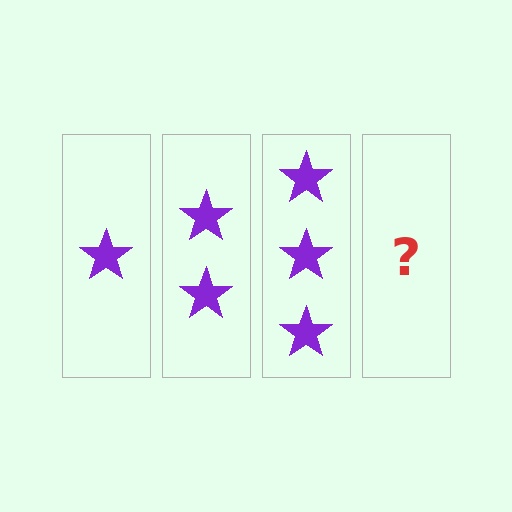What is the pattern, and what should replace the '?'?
The pattern is that each step adds one more star. The '?' should be 4 stars.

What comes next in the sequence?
The next element should be 4 stars.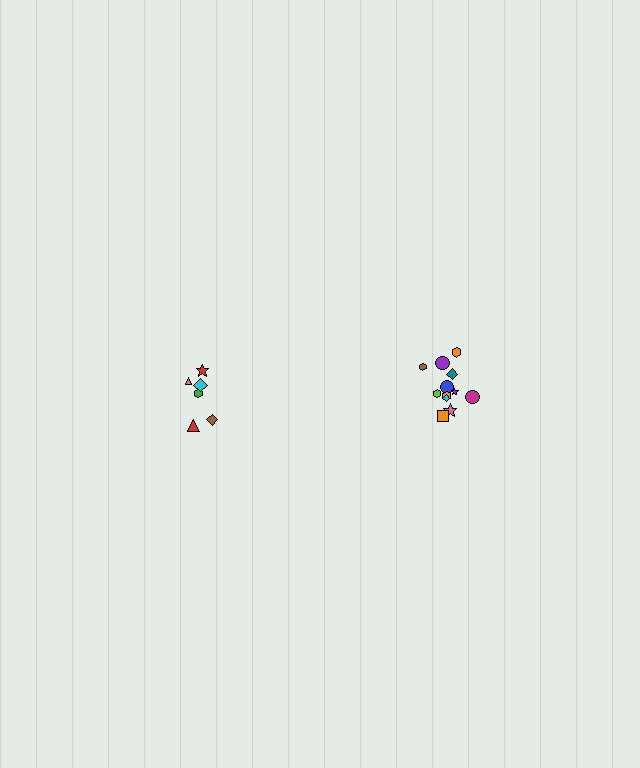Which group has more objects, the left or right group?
The right group.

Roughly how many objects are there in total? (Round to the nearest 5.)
Roughly 20 objects in total.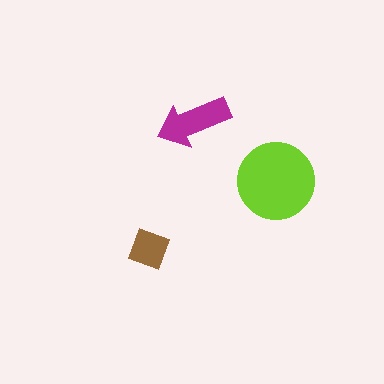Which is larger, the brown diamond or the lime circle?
The lime circle.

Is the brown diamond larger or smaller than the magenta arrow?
Smaller.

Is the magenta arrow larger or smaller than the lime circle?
Smaller.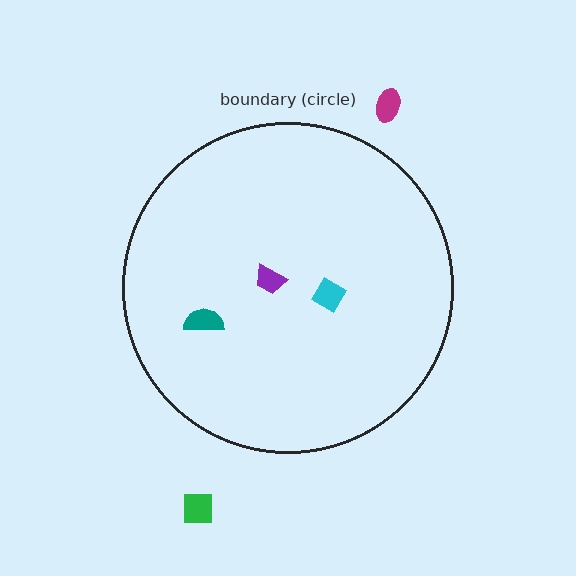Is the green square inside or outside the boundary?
Outside.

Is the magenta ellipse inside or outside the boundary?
Outside.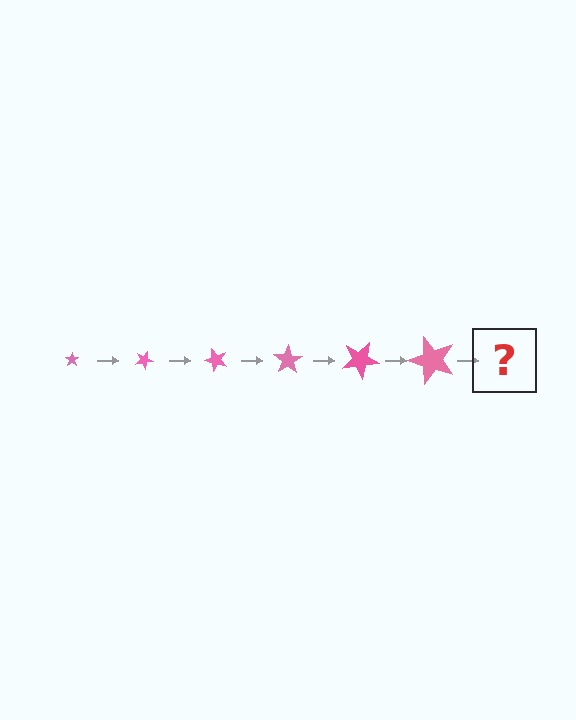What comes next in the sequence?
The next element should be a star, larger than the previous one and rotated 150 degrees from the start.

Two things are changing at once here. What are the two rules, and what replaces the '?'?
The two rules are that the star grows larger each step and it rotates 25 degrees each step. The '?' should be a star, larger than the previous one and rotated 150 degrees from the start.